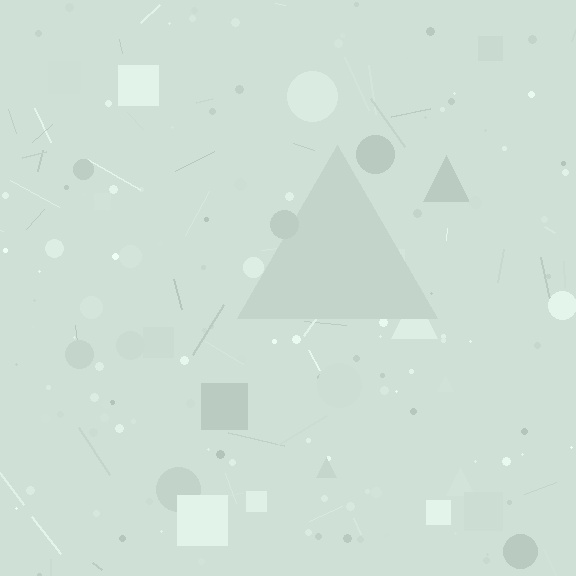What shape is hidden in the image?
A triangle is hidden in the image.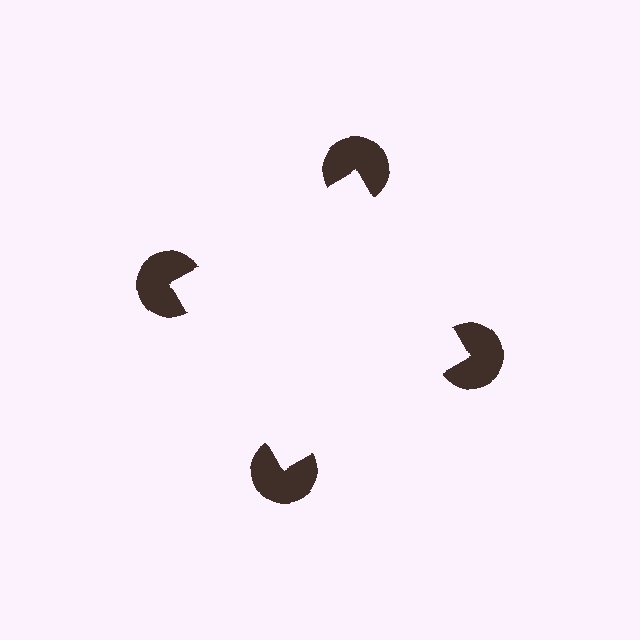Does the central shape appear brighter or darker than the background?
It typically appears slightly brighter than the background, even though no actual brightness change is drawn.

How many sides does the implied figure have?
4 sides.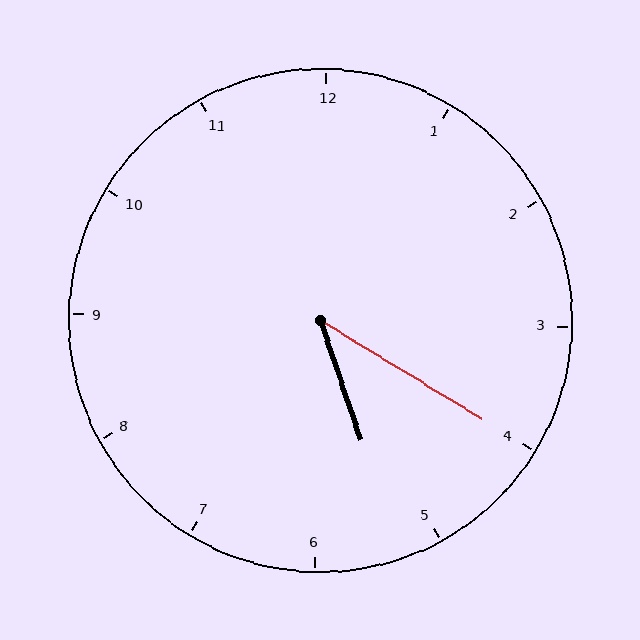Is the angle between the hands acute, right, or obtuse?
It is acute.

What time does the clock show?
5:20.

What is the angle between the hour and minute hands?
Approximately 40 degrees.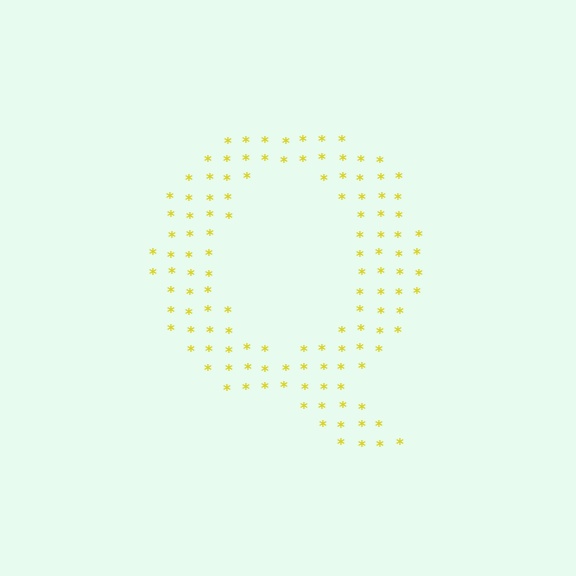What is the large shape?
The large shape is the letter Q.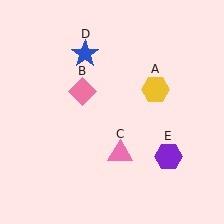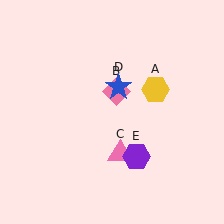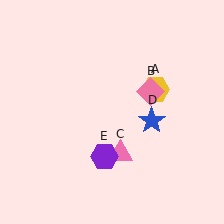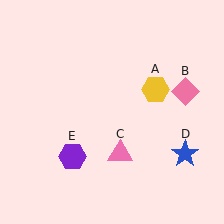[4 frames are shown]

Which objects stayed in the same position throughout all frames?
Yellow hexagon (object A) and pink triangle (object C) remained stationary.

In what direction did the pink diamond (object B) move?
The pink diamond (object B) moved right.